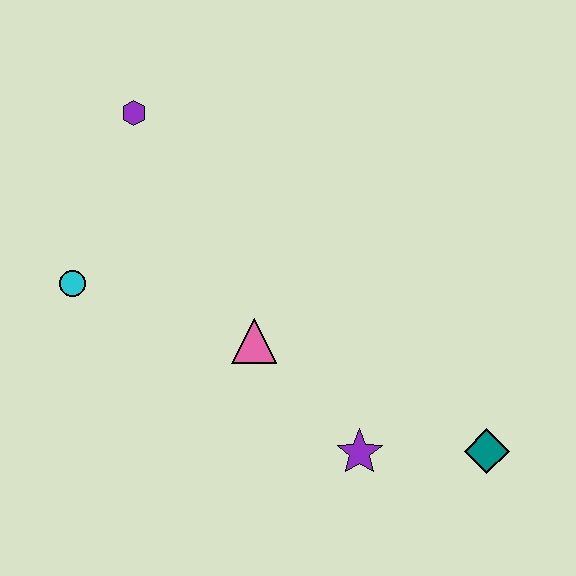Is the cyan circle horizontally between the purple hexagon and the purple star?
No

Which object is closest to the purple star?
The teal diamond is closest to the purple star.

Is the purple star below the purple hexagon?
Yes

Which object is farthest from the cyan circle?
The teal diamond is farthest from the cyan circle.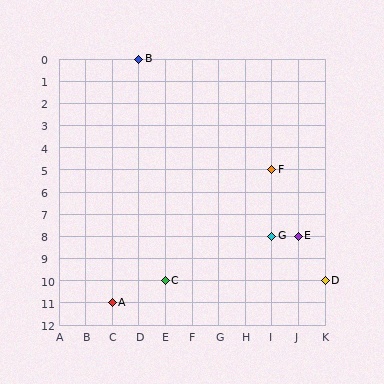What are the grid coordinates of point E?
Point E is at grid coordinates (J, 8).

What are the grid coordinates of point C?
Point C is at grid coordinates (E, 10).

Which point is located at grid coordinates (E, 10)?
Point C is at (E, 10).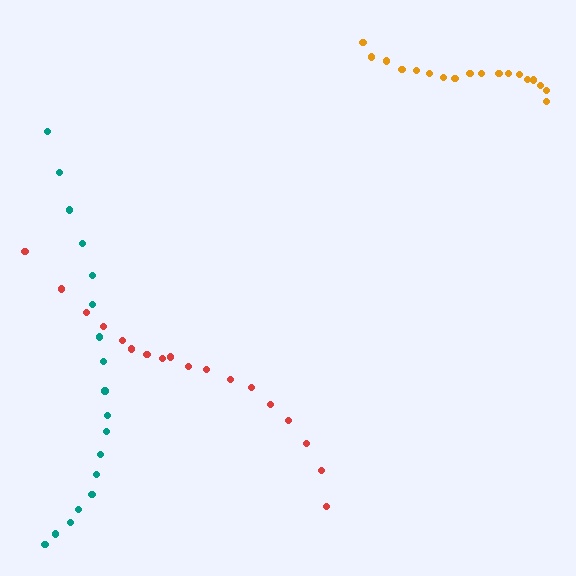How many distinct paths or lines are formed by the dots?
There are 3 distinct paths.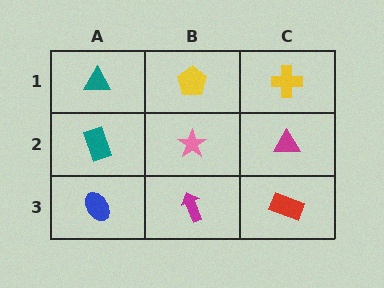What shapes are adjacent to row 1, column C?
A magenta triangle (row 2, column C), a yellow pentagon (row 1, column B).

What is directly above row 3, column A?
A teal rectangle.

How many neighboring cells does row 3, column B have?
3.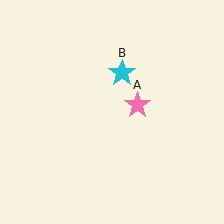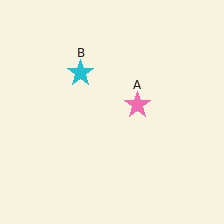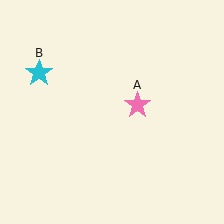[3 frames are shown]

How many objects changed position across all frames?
1 object changed position: cyan star (object B).